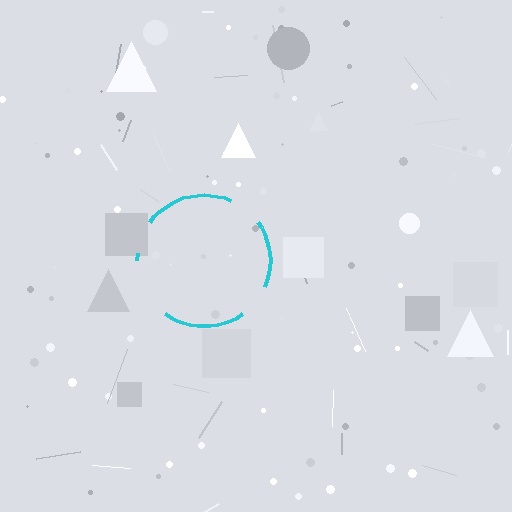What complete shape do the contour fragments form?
The contour fragments form a circle.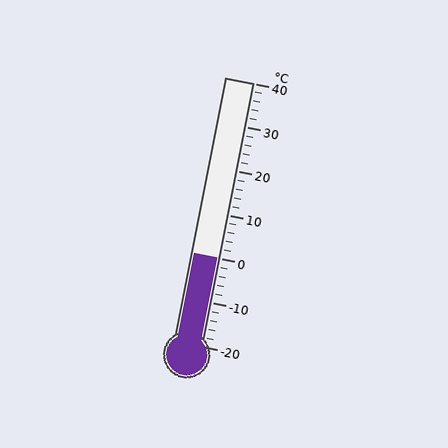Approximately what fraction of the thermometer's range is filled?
The thermometer is filled to approximately 35% of its range.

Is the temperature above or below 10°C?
The temperature is below 10°C.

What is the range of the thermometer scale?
The thermometer scale ranges from -20°C to 40°C.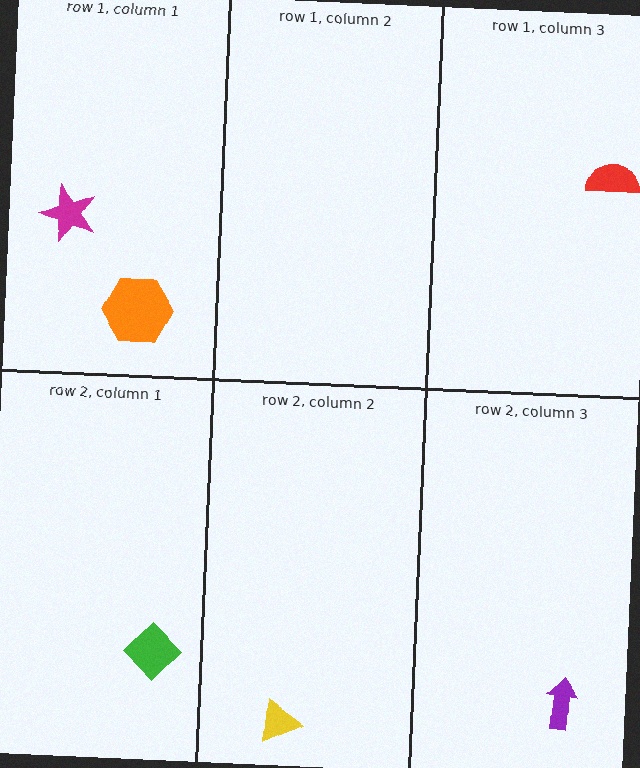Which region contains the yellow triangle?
The row 2, column 2 region.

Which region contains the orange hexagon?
The row 1, column 1 region.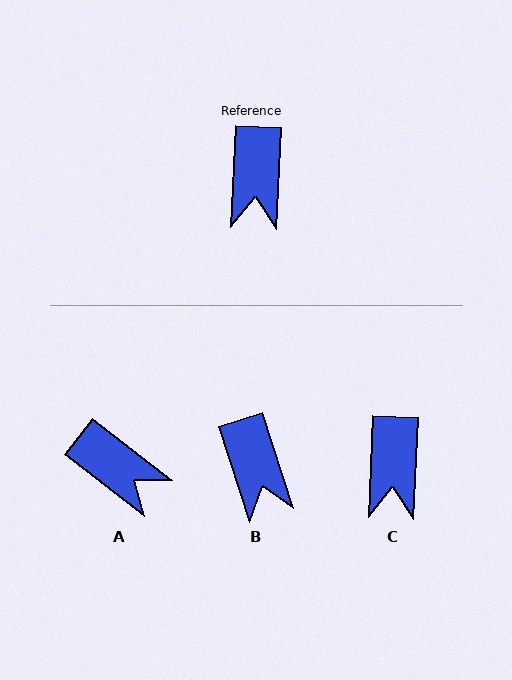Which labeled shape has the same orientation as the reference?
C.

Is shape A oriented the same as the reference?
No, it is off by about 55 degrees.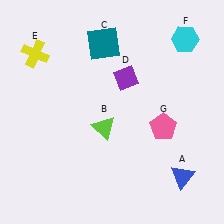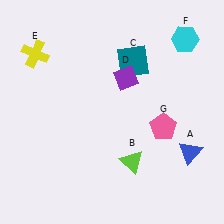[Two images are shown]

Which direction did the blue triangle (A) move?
The blue triangle (A) moved up.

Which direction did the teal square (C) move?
The teal square (C) moved right.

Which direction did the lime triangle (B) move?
The lime triangle (B) moved down.